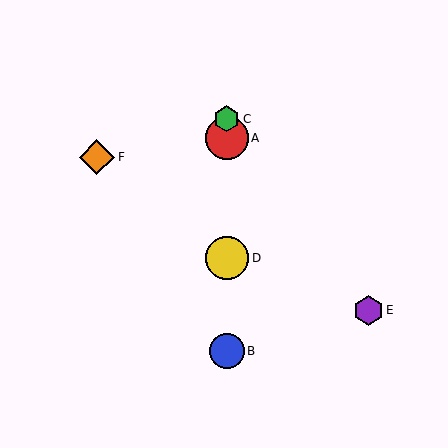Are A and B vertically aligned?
Yes, both are at x≈227.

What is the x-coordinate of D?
Object D is at x≈227.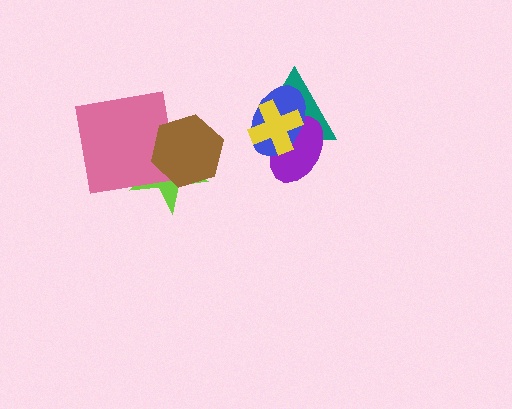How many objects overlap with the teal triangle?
3 objects overlap with the teal triangle.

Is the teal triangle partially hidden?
Yes, it is partially covered by another shape.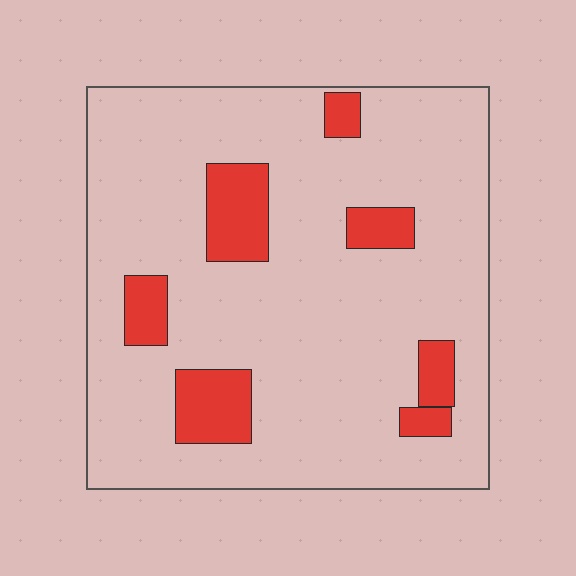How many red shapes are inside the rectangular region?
7.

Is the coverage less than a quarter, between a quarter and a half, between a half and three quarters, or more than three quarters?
Less than a quarter.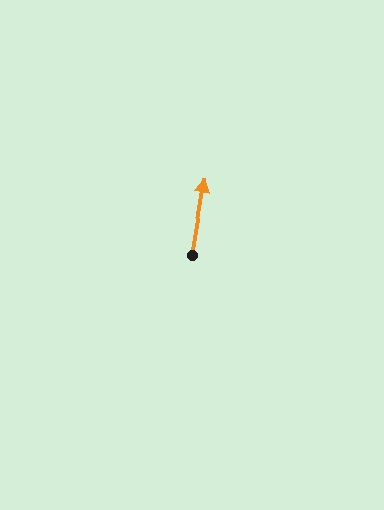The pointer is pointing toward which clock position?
Roughly 12 o'clock.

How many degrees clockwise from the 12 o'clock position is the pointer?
Approximately 10 degrees.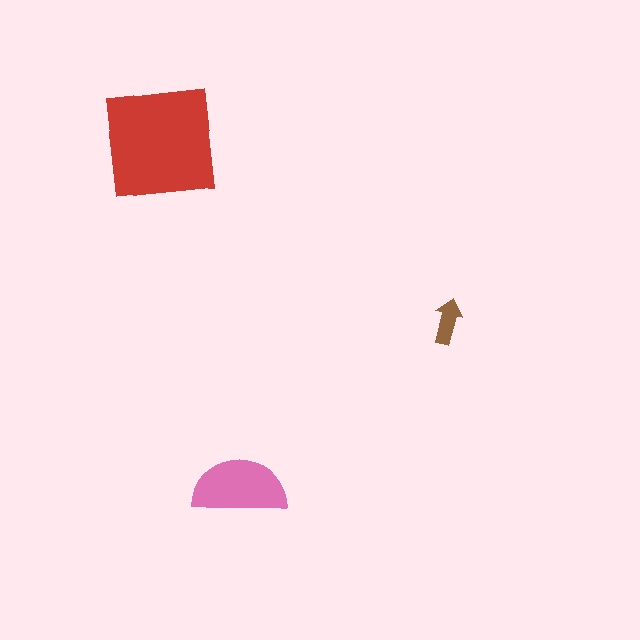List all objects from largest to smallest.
The red square, the pink semicircle, the brown arrow.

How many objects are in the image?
There are 3 objects in the image.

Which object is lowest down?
The pink semicircle is bottommost.